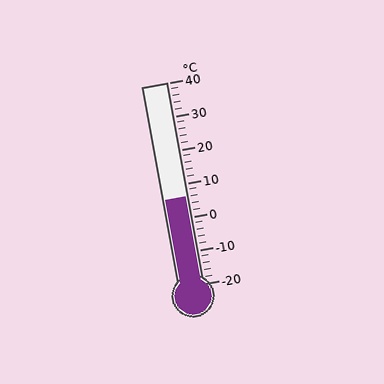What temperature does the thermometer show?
The thermometer shows approximately 6°C.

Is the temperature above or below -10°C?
The temperature is above -10°C.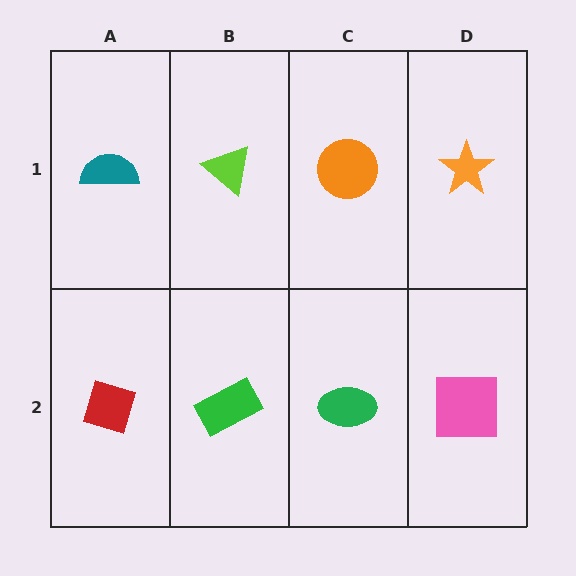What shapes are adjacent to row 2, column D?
An orange star (row 1, column D), a green ellipse (row 2, column C).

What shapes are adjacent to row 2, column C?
An orange circle (row 1, column C), a green rectangle (row 2, column B), a pink square (row 2, column D).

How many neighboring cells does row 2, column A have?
2.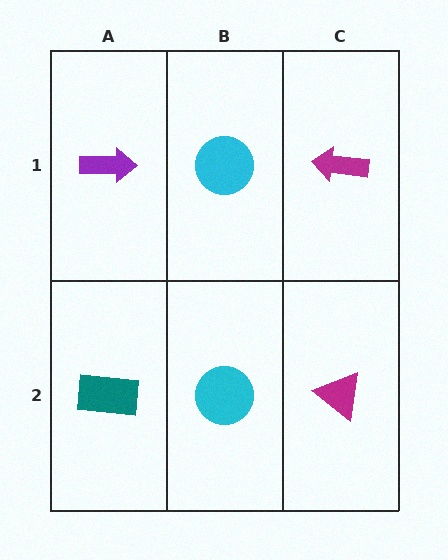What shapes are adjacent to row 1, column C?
A magenta triangle (row 2, column C), a cyan circle (row 1, column B).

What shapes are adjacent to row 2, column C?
A magenta arrow (row 1, column C), a cyan circle (row 2, column B).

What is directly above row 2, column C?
A magenta arrow.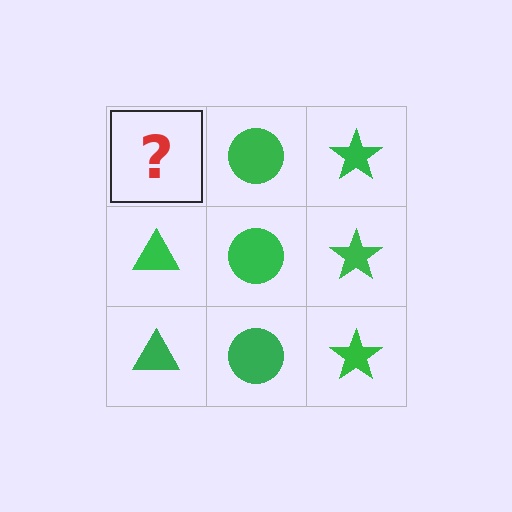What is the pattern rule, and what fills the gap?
The rule is that each column has a consistent shape. The gap should be filled with a green triangle.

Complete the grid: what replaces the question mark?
The question mark should be replaced with a green triangle.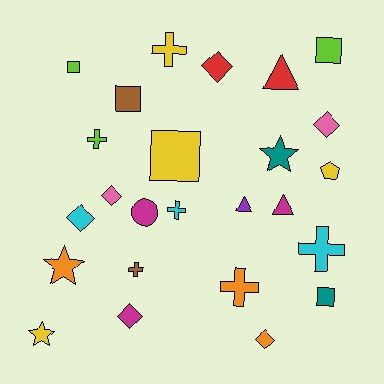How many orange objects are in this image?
There are 3 orange objects.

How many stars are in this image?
There are 3 stars.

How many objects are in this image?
There are 25 objects.